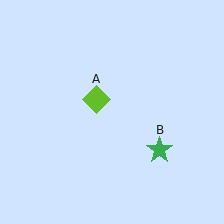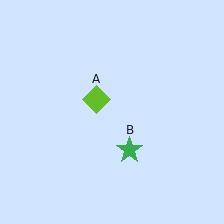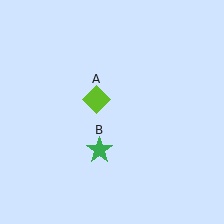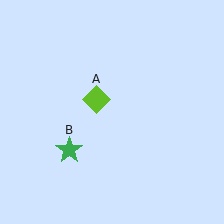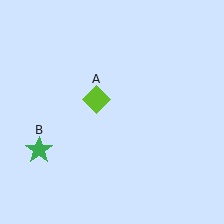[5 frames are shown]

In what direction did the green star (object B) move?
The green star (object B) moved left.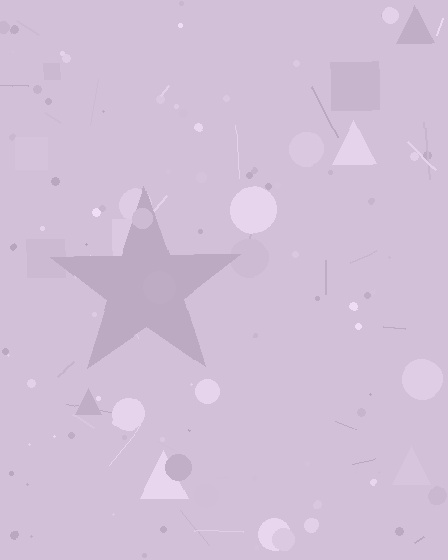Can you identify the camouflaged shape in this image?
The camouflaged shape is a star.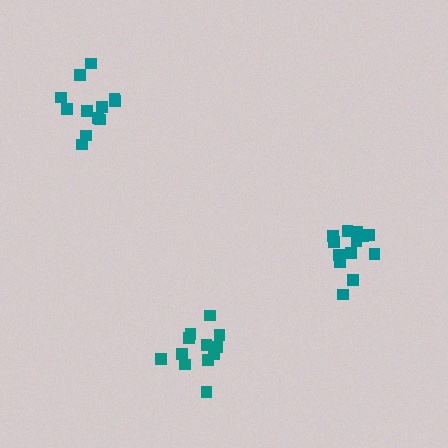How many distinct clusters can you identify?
There are 3 distinct clusters.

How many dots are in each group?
Group 1: 12 dots, Group 2: 13 dots, Group 3: 13 dots (38 total).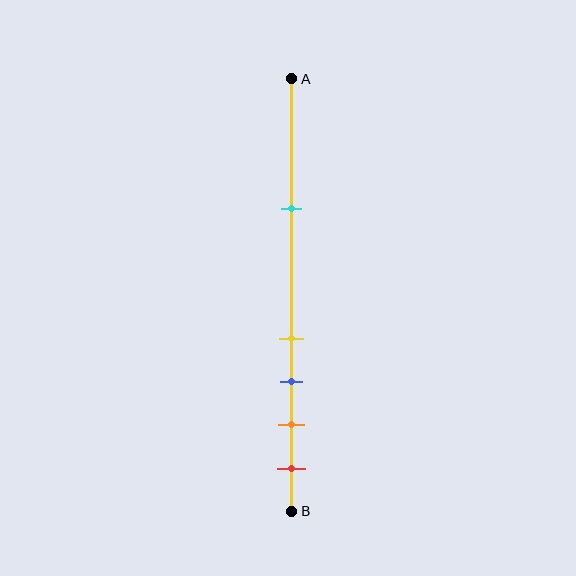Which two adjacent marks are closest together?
The yellow and blue marks are the closest adjacent pair.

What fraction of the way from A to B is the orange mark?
The orange mark is approximately 80% (0.8) of the way from A to B.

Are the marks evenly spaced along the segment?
No, the marks are not evenly spaced.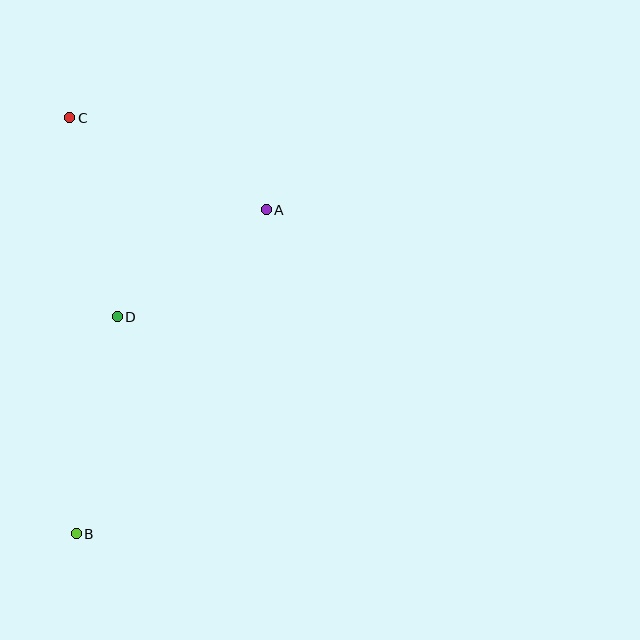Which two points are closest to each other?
Points A and D are closest to each other.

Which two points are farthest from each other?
Points B and C are farthest from each other.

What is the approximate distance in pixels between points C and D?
The distance between C and D is approximately 204 pixels.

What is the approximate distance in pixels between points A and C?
The distance between A and C is approximately 217 pixels.